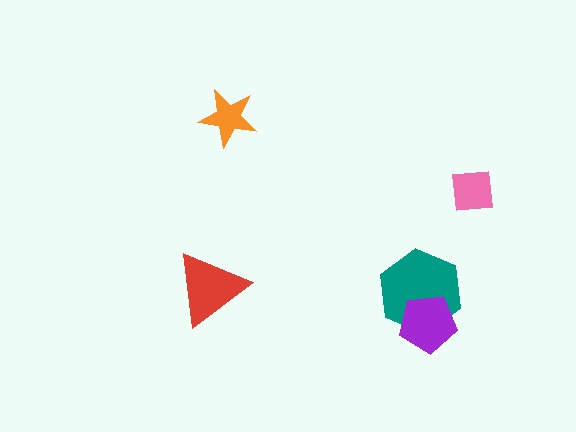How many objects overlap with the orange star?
0 objects overlap with the orange star.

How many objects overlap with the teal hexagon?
1 object overlaps with the teal hexagon.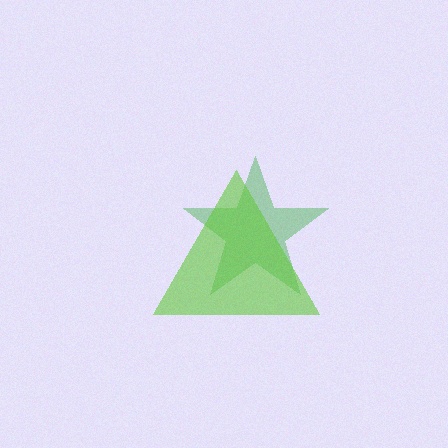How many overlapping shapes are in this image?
There are 2 overlapping shapes in the image.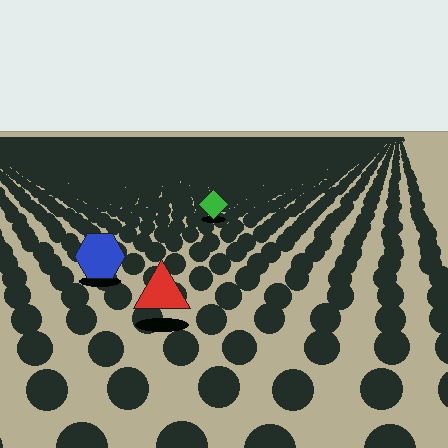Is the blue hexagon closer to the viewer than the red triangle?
No. The red triangle is closer — you can tell from the texture gradient: the ground texture is coarser near it.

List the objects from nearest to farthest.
From nearest to farthest: the red triangle, the blue hexagon, the green diamond.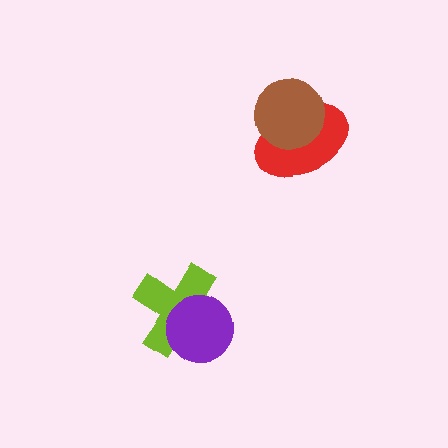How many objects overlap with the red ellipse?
1 object overlaps with the red ellipse.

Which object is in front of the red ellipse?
The brown circle is in front of the red ellipse.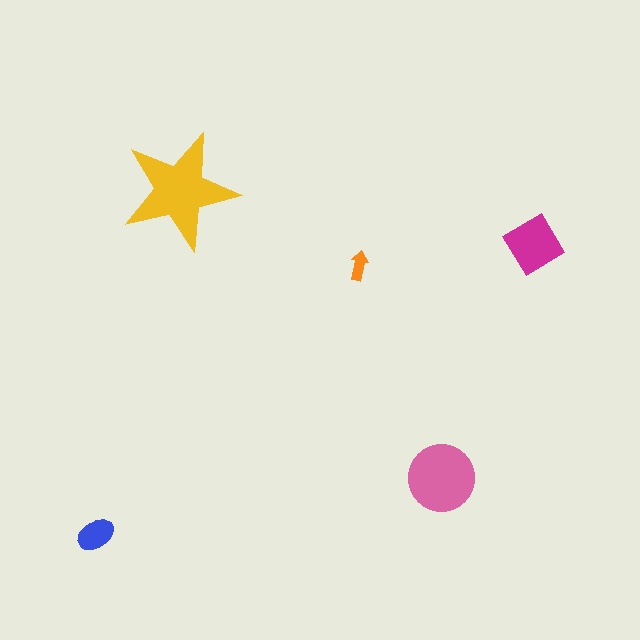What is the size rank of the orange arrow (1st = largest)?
5th.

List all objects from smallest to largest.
The orange arrow, the blue ellipse, the magenta diamond, the pink circle, the yellow star.